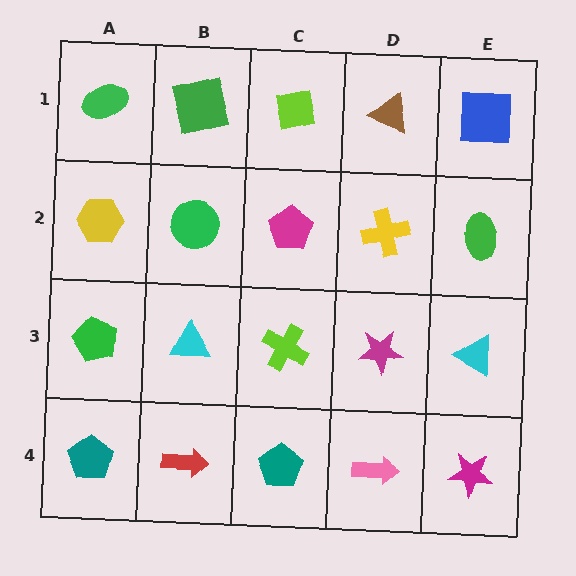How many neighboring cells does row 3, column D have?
4.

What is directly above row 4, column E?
A cyan triangle.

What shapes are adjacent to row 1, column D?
A yellow cross (row 2, column D), a lime square (row 1, column C), a blue square (row 1, column E).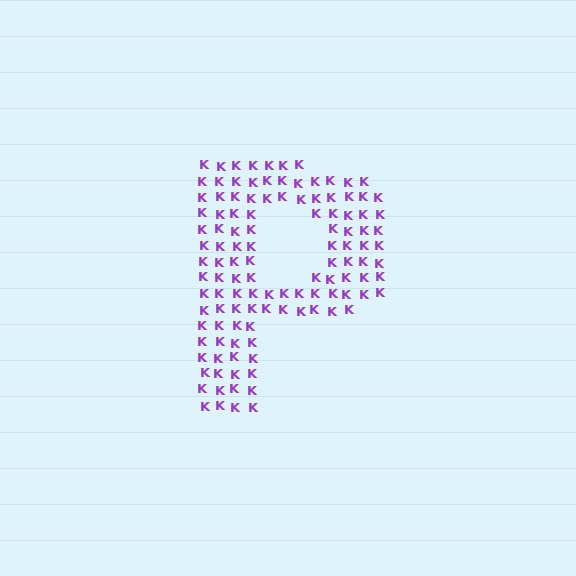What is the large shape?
The large shape is the letter P.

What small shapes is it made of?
It is made of small letter K's.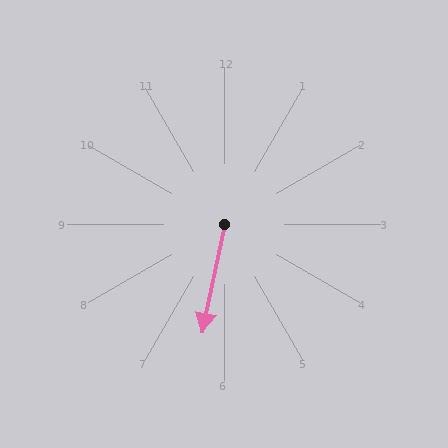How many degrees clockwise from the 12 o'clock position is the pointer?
Approximately 191 degrees.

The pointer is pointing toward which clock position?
Roughly 6 o'clock.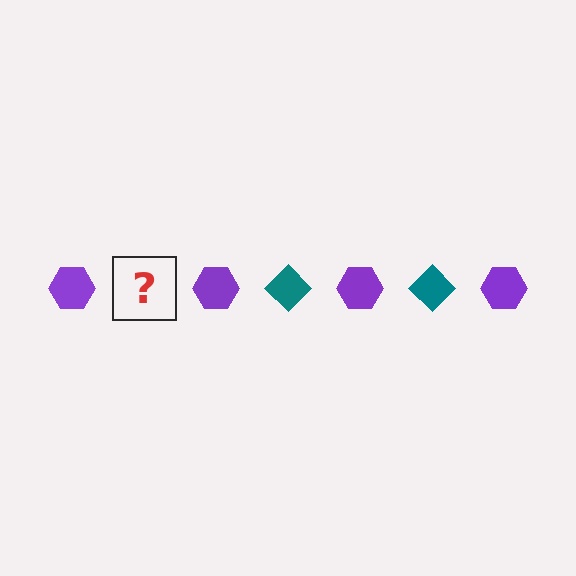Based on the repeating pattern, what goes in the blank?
The blank should be a teal diamond.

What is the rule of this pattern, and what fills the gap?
The rule is that the pattern alternates between purple hexagon and teal diamond. The gap should be filled with a teal diamond.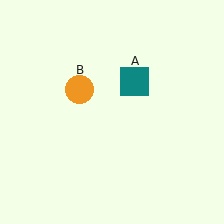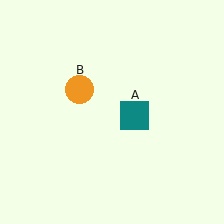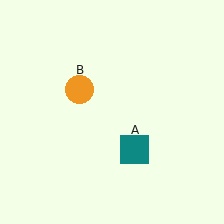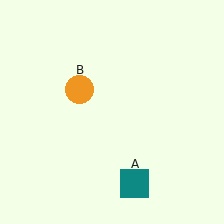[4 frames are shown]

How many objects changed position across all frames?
1 object changed position: teal square (object A).